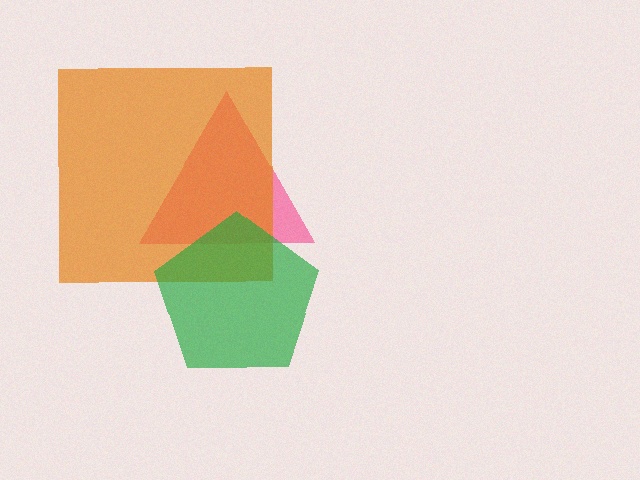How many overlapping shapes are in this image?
There are 3 overlapping shapes in the image.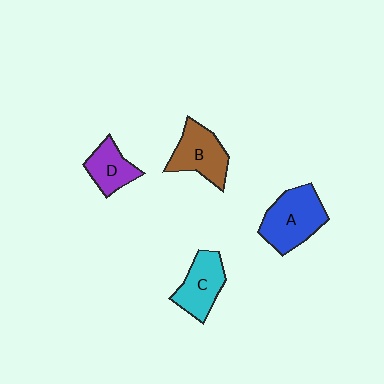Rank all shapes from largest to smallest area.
From largest to smallest: A (blue), B (brown), C (cyan), D (purple).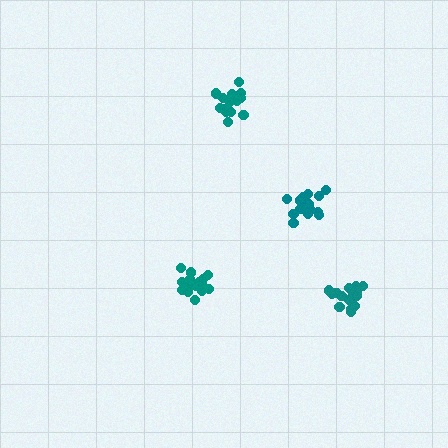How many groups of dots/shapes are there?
There are 4 groups.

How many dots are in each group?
Group 1: 16 dots, Group 2: 15 dots, Group 3: 17 dots, Group 4: 17 dots (65 total).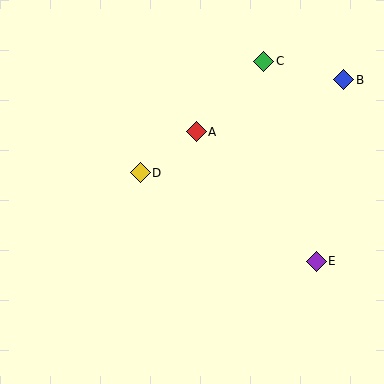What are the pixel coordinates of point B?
Point B is at (344, 80).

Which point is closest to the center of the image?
Point D at (140, 173) is closest to the center.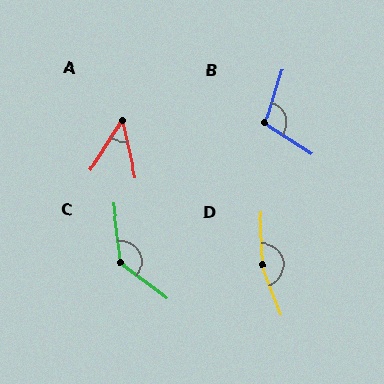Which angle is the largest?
D, at approximately 161 degrees.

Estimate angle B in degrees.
Approximately 106 degrees.